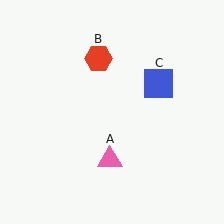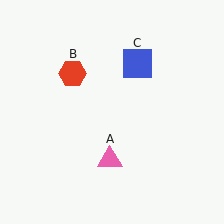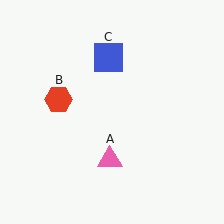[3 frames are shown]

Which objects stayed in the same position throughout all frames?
Pink triangle (object A) remained stationary.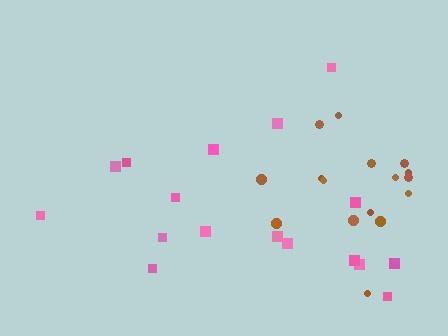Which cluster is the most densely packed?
Brown.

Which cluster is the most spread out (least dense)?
Pink.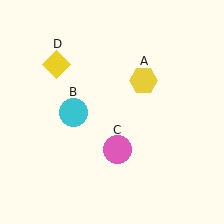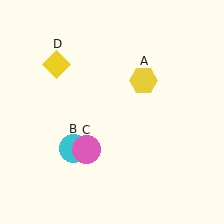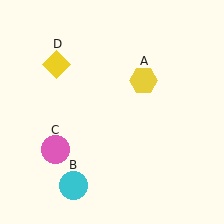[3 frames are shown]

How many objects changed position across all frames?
2 objects changed position: cyan circle (object B), pink circle (object C).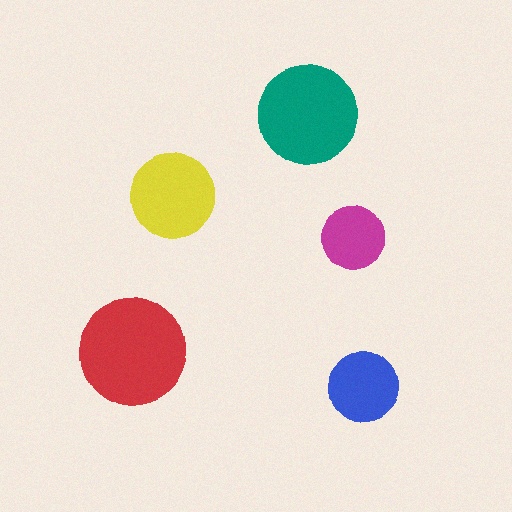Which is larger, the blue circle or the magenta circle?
The blue one.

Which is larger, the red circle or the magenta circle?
The red one.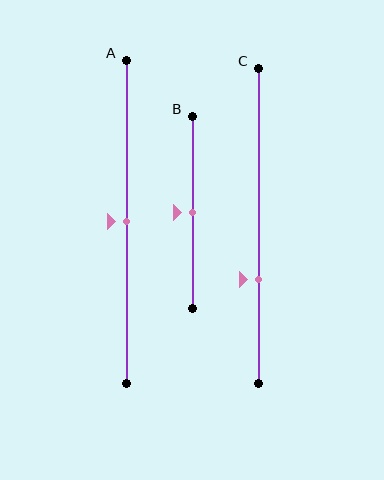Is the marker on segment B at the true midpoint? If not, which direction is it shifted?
Yes, the marker on segment B is at the true midpoint.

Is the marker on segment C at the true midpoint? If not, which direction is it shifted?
No, the marker on segment C is shifted downward by about 17% of the segment length.